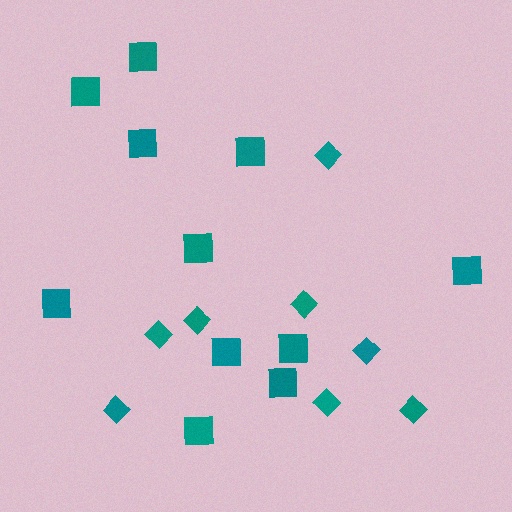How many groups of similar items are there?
There are 2 groups: one group of squares (11) and one group of diamonds (8).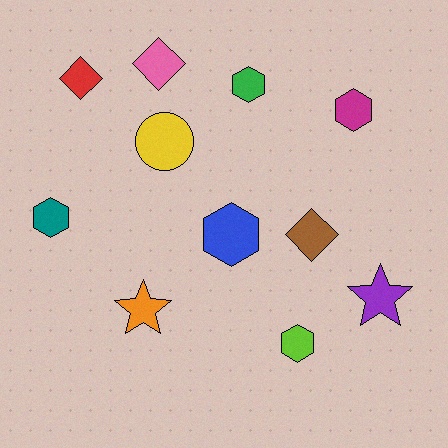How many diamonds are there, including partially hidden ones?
There are 3 diamonds.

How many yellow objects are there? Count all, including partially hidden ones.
There is 1 yellow object.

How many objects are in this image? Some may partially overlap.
There are 11 objects.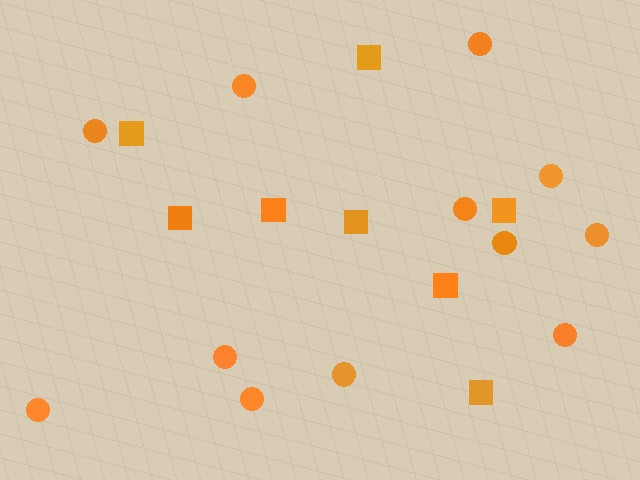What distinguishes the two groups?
There are 2 groups: one group of circles (12) and one group of squares (8).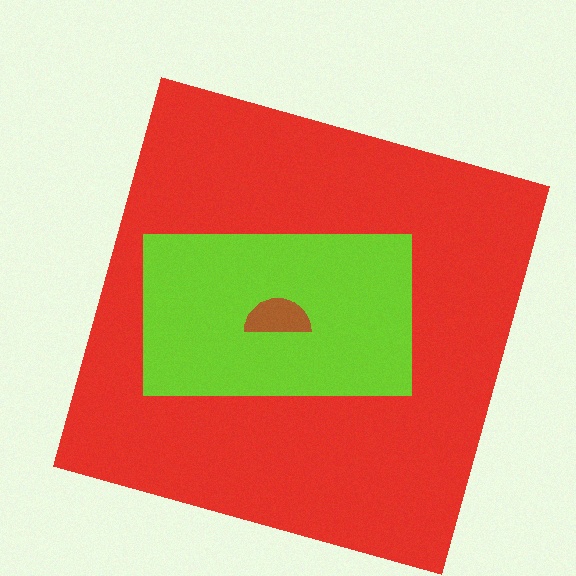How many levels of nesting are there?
3.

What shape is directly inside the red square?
The lime rectangle.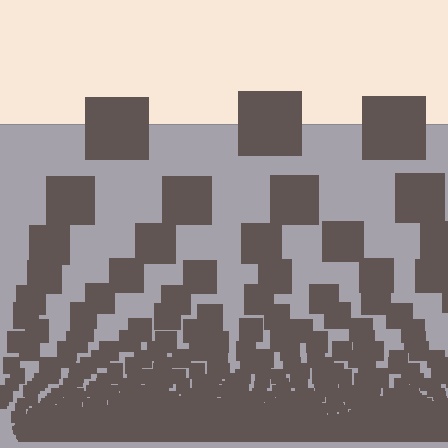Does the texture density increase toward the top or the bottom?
Density increases toward the bottom.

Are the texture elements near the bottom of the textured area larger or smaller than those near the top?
Smaller. The gradient is inverted — elements near the bottom are smaller and denser.